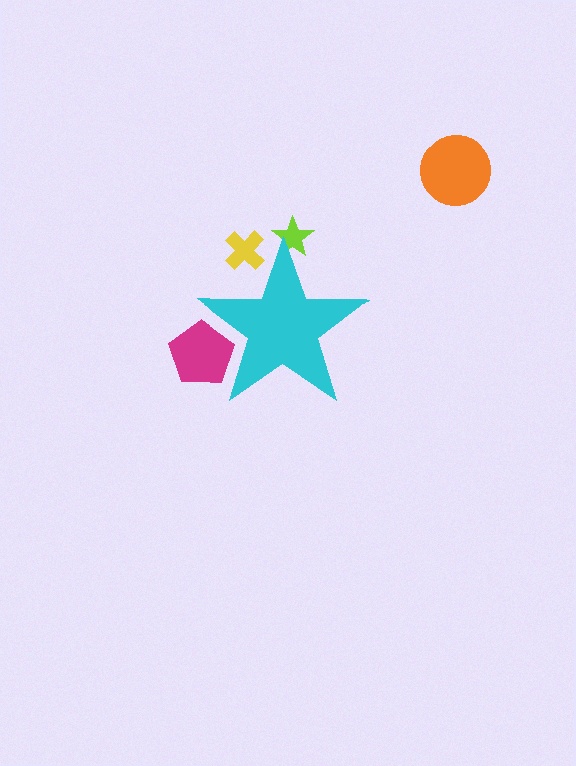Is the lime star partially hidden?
Yes, the lime star is partially hidden behind the cyan star.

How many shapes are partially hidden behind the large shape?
3 shapes are partially hidden.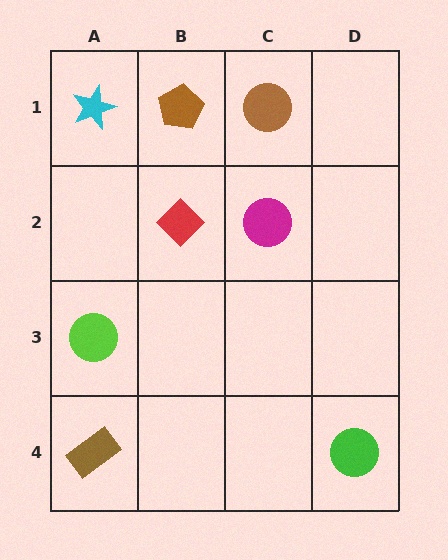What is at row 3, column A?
A lime circle.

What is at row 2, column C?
A magenta circle.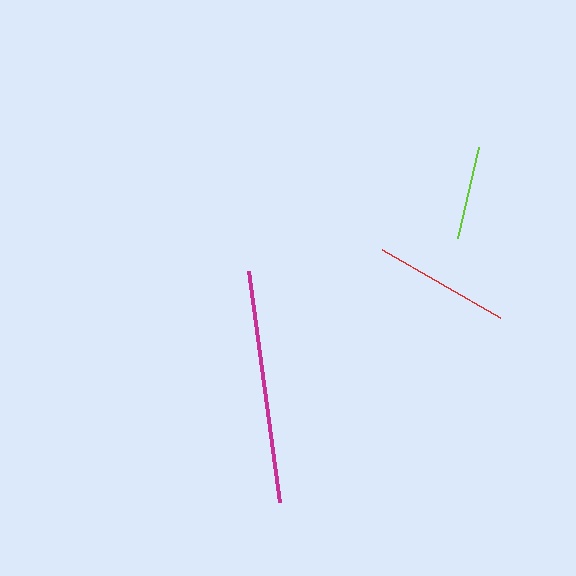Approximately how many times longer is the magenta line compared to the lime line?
The magenta line is approximately 2.5 times the length of the lime line.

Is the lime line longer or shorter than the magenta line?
The magenta line is longer than the lime line.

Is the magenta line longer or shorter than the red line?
The magenta line is longer than the red line.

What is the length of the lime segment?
The lime segment is approximately 93 pixels long.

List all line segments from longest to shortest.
From longest to shortest: magenta, red, lime.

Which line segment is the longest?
The magenta line is the longest at approximately 233 pixels.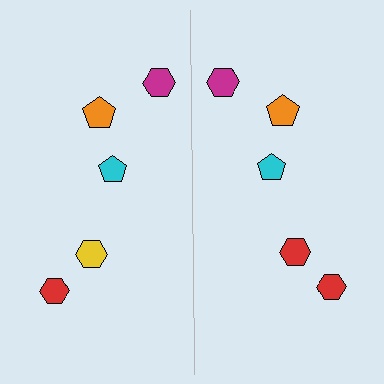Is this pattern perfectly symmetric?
No, the pattern is not perfectly symmetric. The red hexagon on the right side breaks the symmetry — its mirror counterpart is yellow.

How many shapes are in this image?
There are 10 shapes in this image.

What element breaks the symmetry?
The red hexagon on the right side breaks the symmetry — its mirror counterpart is yellow.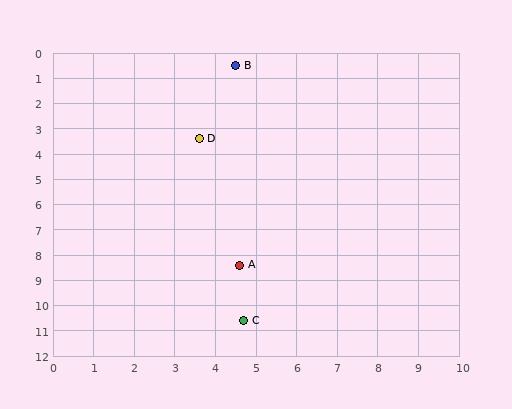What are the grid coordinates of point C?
Point C is at approximately (4.7, 10.6).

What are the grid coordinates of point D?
Point D is at approximately (3.6, 3.4).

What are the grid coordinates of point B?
Point B is at approximately (4.5, 0.5).